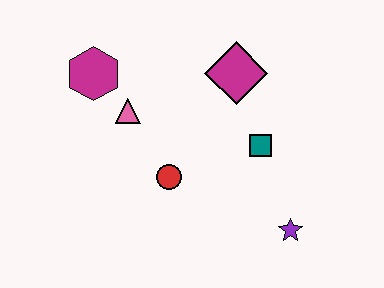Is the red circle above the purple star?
Yes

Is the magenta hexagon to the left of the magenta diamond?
Yes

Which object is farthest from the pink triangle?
The purple star is farthest from the pink triangle.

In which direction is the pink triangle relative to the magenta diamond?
The pink triangle is to the left of the magenta diamond.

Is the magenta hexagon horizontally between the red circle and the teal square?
No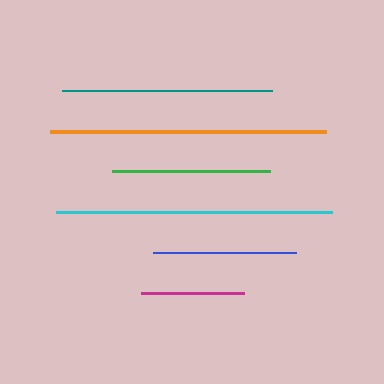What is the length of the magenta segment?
The magenta segment is approximately 103 pixels long.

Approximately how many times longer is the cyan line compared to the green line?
The cyan line is approximately 1.7 times the length of the green line.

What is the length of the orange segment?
The orange segment is approximately 276 pixels long.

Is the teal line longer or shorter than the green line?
The teal line is longer than the green line.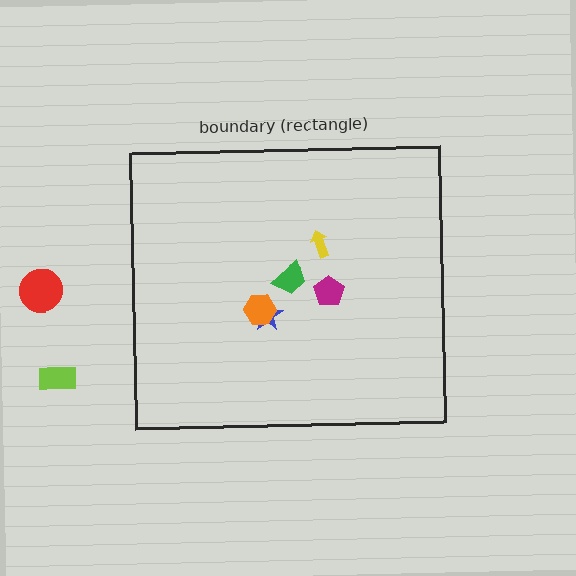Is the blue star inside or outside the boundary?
Inside.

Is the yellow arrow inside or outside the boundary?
Inside.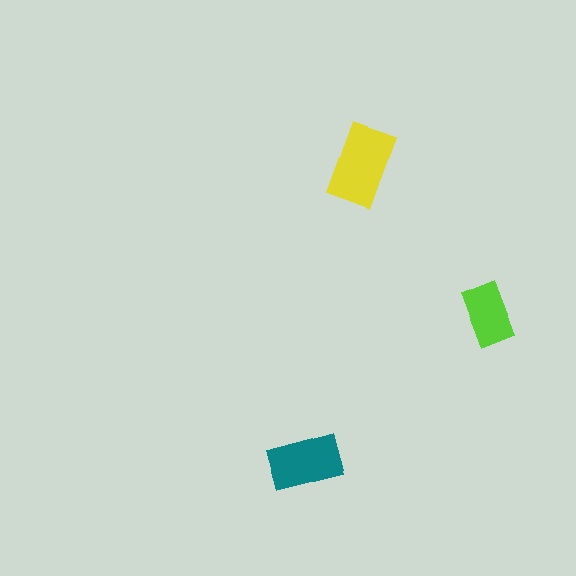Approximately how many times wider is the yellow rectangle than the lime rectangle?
About 1.5 times wider.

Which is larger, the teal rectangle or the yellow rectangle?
The yellow one.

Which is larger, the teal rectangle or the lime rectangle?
The teal one.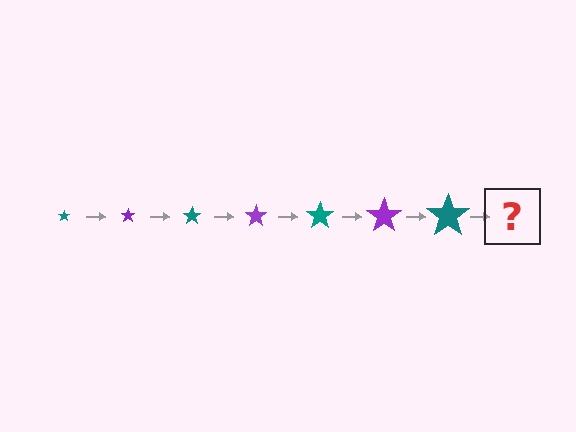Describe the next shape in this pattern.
It should be a purple star, larger than the previous one.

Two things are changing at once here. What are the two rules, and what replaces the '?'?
The two rules are that the star grows larger each step and the color cycles through teal and purple. The '?' should be a purple star, larger than the previous one.